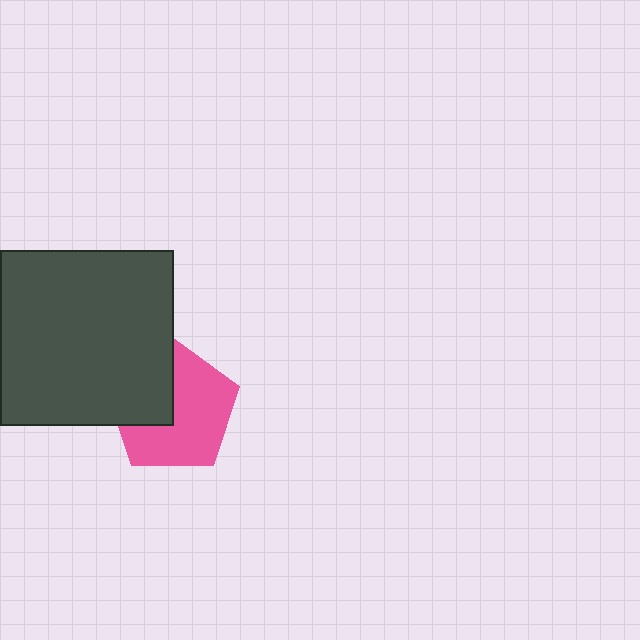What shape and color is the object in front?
The object in front is a dark gray rectangle.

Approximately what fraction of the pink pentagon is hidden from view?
Roughly 35% of the pink pentagon is hidden behind the dark gray rectangle.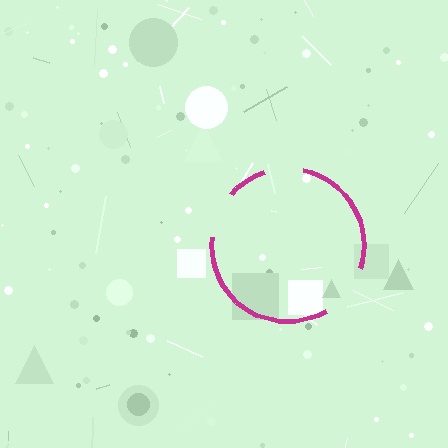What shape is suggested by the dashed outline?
The dashed outline suggests a circle.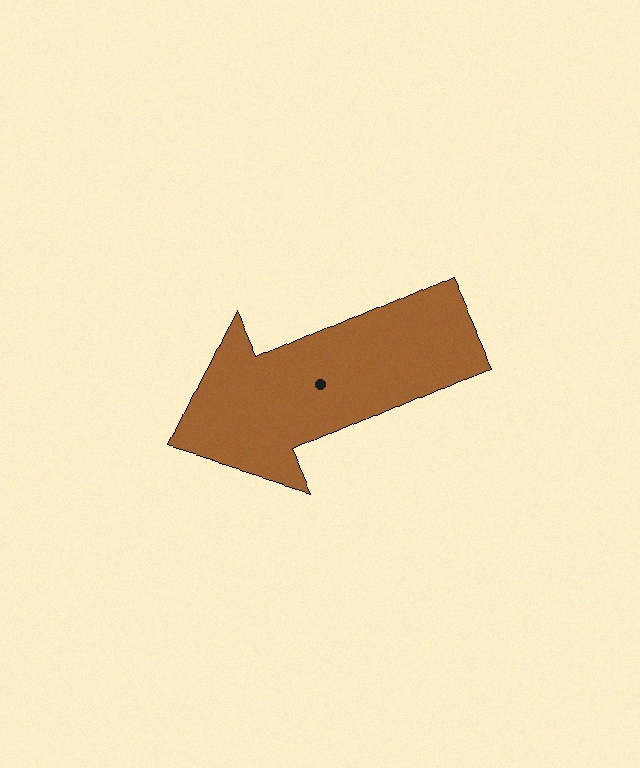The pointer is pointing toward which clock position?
Roughly 8 o'clock.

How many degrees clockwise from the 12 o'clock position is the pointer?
Approximately 246 degrees.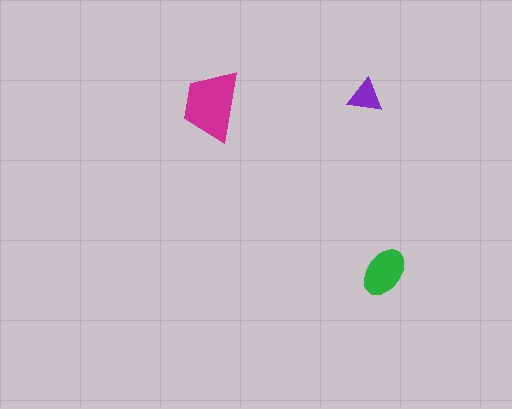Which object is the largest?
The magenta trapezoid.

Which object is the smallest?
The purple triangle.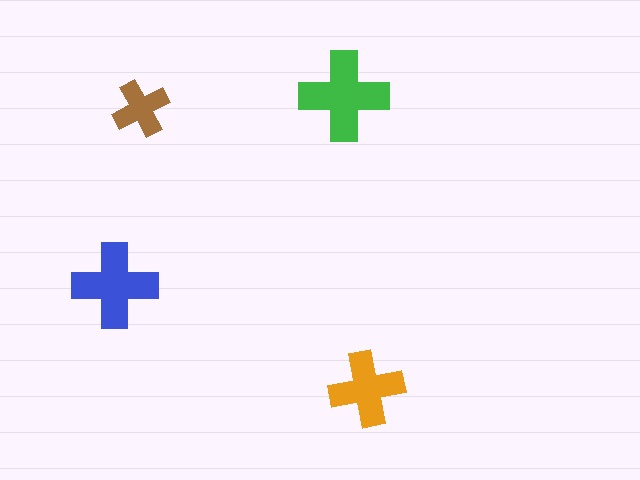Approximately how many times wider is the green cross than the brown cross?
About 1.5 times wider.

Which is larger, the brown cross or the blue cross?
The blue one.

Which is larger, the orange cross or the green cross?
The green one.